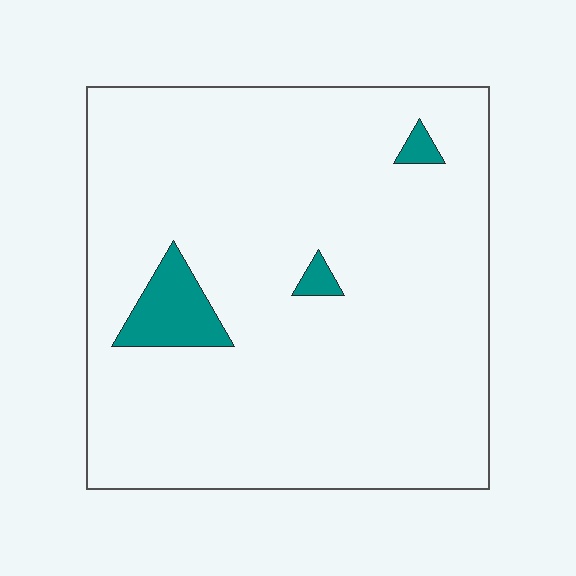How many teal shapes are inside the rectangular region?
3.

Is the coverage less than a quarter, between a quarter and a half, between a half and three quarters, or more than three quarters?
Less than a quarter.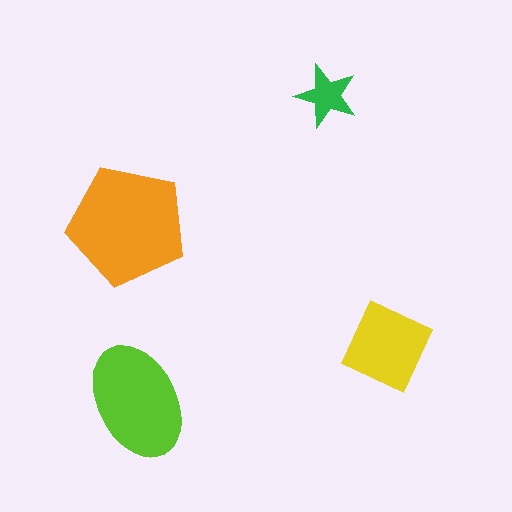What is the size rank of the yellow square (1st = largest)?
3rd.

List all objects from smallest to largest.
The green star, the yellow square, the lime ellipse, the orange pentagon.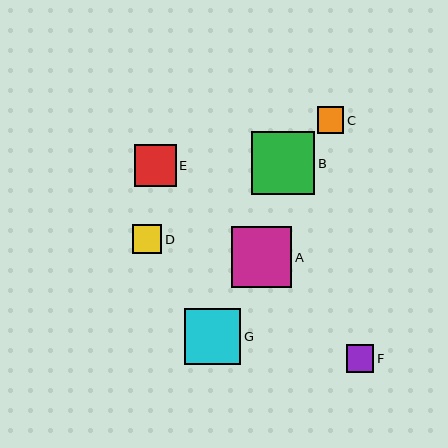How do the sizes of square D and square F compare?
Square D and square F are approximately the same size.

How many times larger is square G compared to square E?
Square G is approximately 1.3 times the size of square E.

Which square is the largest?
Square B is the largest with a size of approximately 63 pixels.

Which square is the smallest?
Square C is the smallest with a size of approximately 27 pixels.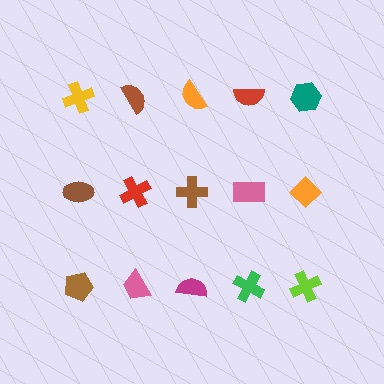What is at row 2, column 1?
A brown ellipse.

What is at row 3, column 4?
A green cross.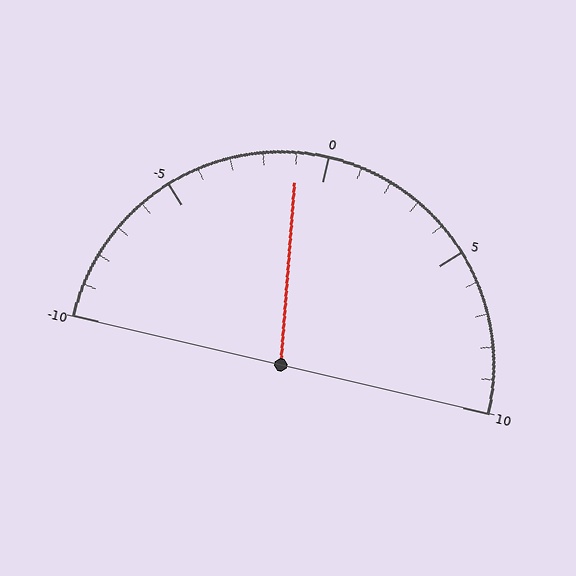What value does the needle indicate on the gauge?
The needle indicates approximately -1.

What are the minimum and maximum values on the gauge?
The gauge ranges from -10 to 10.